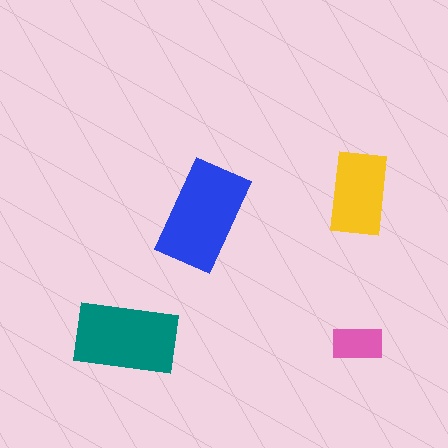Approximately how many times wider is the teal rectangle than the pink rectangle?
About 2 times wider.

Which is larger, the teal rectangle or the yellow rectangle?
The teal one.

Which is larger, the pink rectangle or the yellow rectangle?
The yellow one.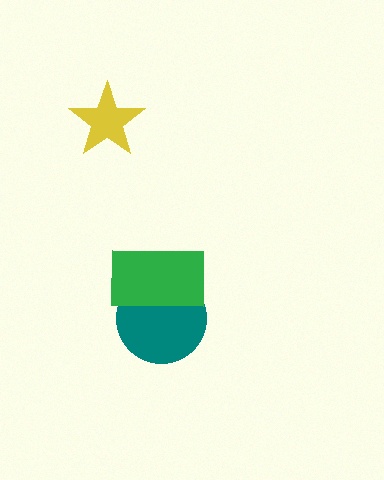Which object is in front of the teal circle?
The green rectangle is in front of the teal circle.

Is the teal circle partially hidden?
Yes, it is partially covered by another shape.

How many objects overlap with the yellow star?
0 objects overlap with the yellow star.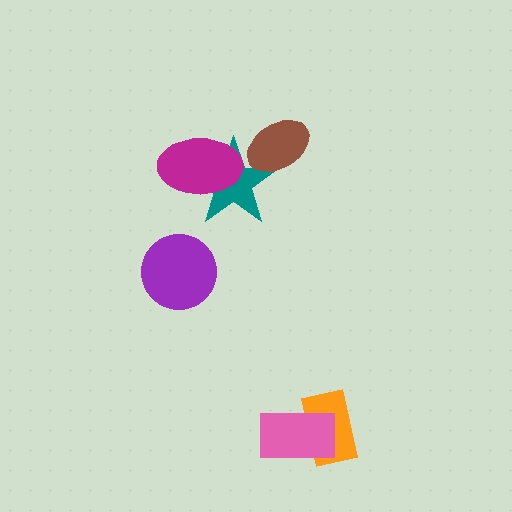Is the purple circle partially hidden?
No, no other shape covers it.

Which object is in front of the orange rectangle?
The pink rectangle is in front of the orange rectangle.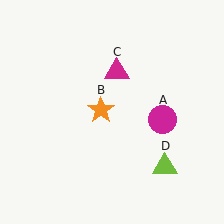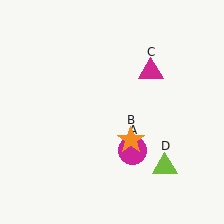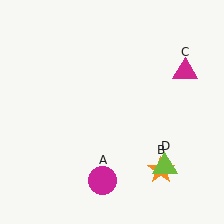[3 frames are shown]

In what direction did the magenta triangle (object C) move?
The magenta triangle (object C) moved right.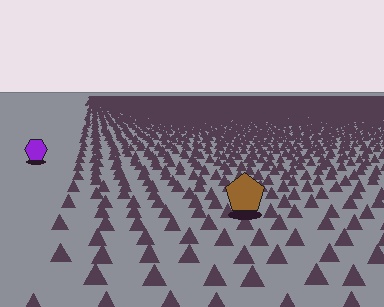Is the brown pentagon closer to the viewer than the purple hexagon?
Yes. The brown pentagon is closer — you can tell from the texture gradient: the ground texture is coarser near it.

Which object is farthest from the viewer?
The purple hexagon is farthest from the viewer. It appears smaller and the ground texture around it is denser.